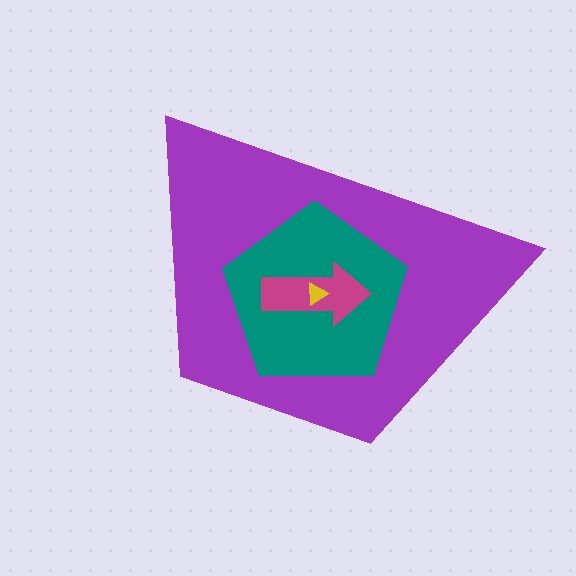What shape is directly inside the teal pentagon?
The magenta arrow.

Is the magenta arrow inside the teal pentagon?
Yes.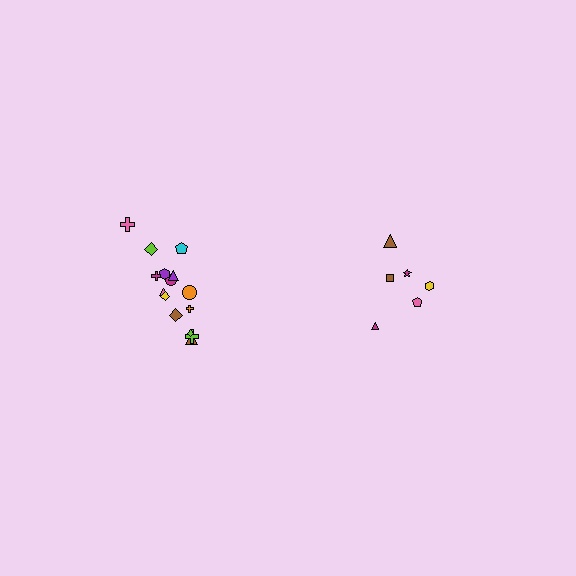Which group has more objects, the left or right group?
The left group.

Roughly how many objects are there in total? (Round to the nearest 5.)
Roughly 20 objects in total.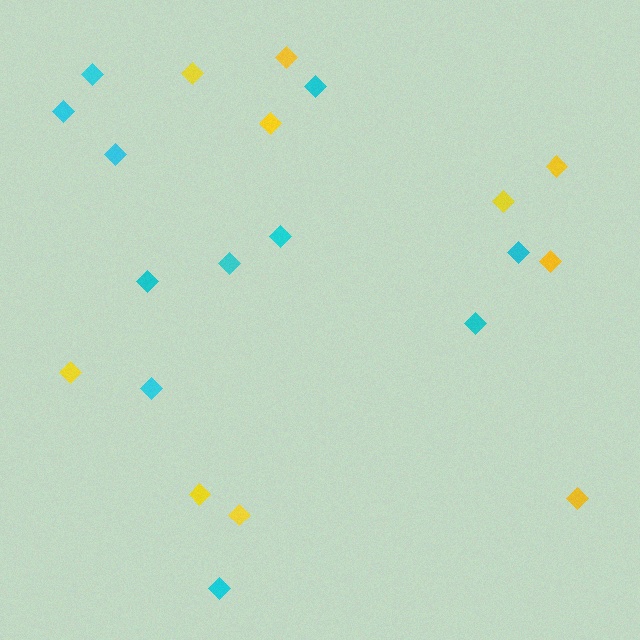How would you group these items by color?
There are 2 groups: one group of cyan diamonds (11) and one group of yellow diamonds (10).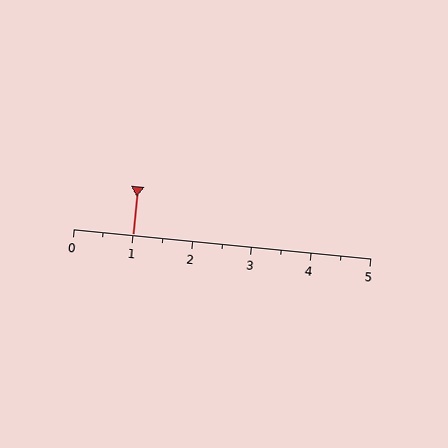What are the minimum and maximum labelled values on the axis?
The axis runs from 0 to 5.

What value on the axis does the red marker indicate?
The marker indicates approximately 1.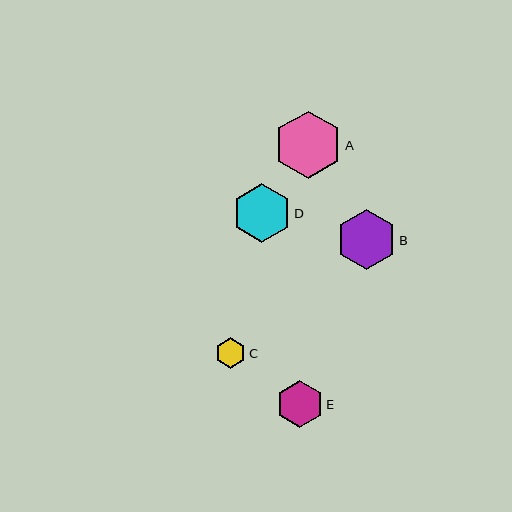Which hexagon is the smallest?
Hexagon C is the smallest with a size of approximately 31 pixels.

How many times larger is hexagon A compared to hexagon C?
Hexagon A is approximately 2.2 times the size of hexagon C.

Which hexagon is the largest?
Hexagon A is the largest with a size of approximately 68 pixels.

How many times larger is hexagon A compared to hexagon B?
Hexagon A is approximately 1.1 times the size of hexagon B.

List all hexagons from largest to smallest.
From largest to smallest: A, B, D, E, C.